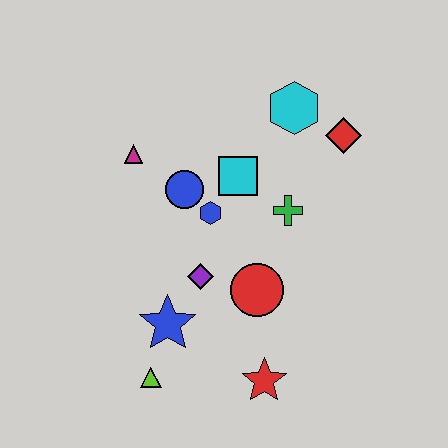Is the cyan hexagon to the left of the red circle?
No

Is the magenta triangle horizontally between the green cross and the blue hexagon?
No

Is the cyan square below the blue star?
No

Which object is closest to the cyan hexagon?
The red diamond is closest to the cyan hexagon.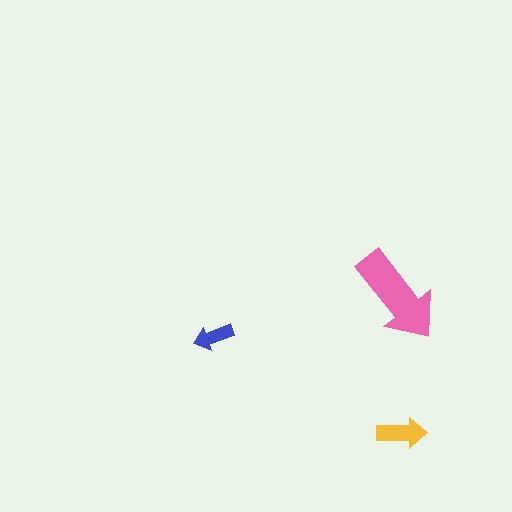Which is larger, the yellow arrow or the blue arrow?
The yellow one.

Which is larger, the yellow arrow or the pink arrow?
The pink one.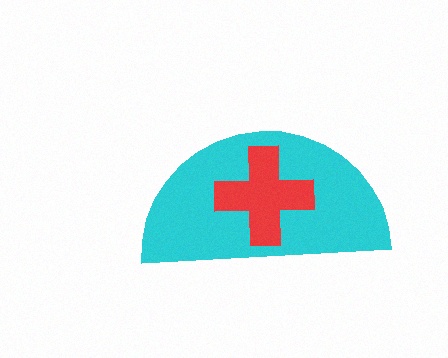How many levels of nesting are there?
2.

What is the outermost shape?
The cyan semicircle.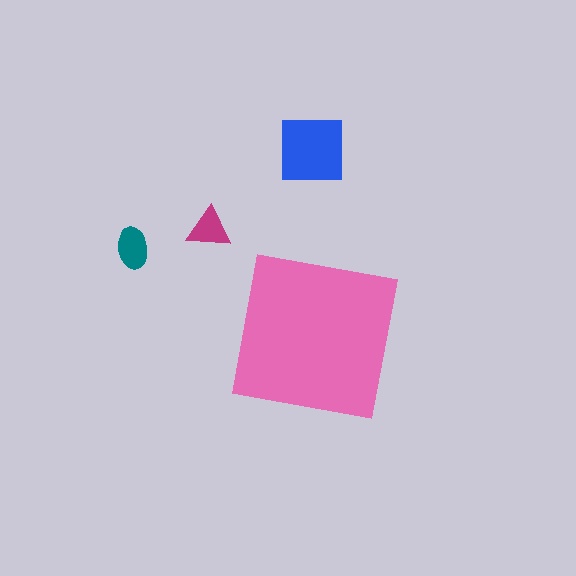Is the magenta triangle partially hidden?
No, the magenta triangle is fully visible.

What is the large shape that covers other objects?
A pink square.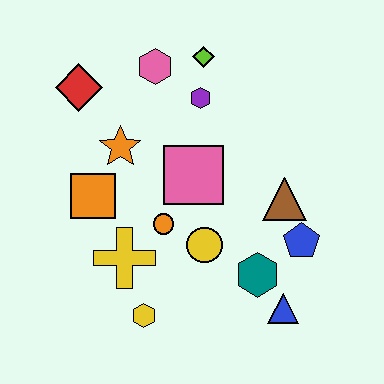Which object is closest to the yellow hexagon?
The yellow cross is closest to the yellow hexagon.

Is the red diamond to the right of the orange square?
No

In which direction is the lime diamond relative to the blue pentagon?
The lime diamond is above the blue pentagon.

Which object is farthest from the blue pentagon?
The red diamond is farthest from the blue pentagon.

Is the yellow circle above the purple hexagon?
No